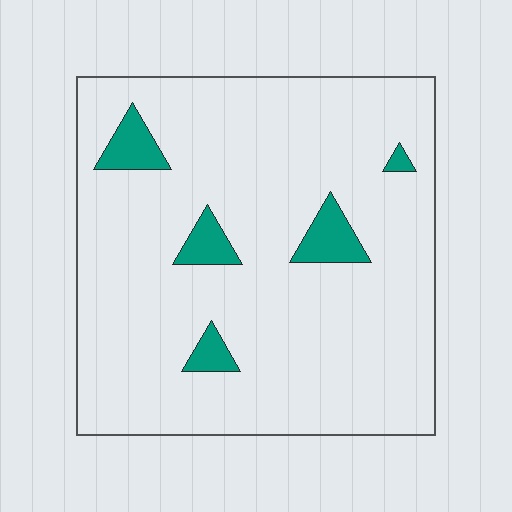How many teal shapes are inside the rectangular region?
5.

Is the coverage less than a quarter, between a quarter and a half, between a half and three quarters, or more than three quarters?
Less than a quarter.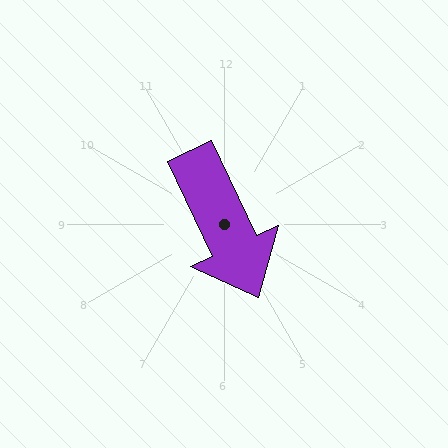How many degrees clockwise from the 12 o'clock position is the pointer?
Approximately 155 degrees.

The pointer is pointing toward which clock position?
Roughly 5 o'clock.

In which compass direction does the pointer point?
Southeast.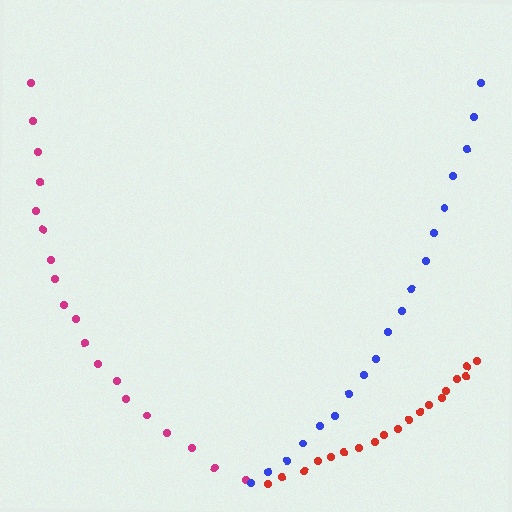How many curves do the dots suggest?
There are 3 distinct paths.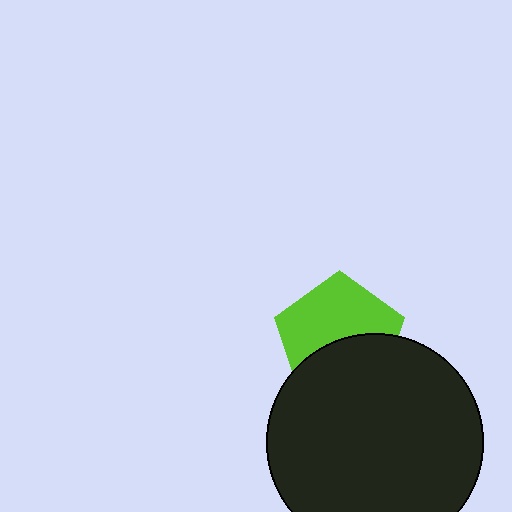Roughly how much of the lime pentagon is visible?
About half of it is visible (roughly 57%).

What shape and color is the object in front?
The object in front is a black circle.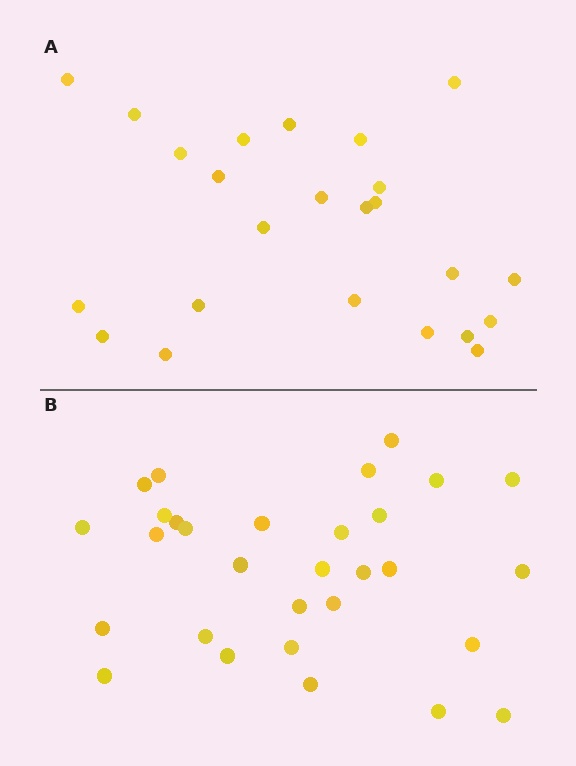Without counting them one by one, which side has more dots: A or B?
Region B (the bottom region) has more dots.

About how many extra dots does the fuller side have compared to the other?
Region B has about 6 more dots than region A.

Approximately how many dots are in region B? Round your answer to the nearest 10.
About 30 dots.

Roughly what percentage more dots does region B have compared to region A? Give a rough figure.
About 25% more.